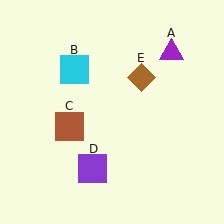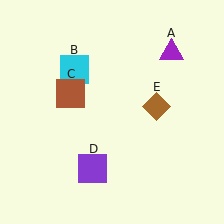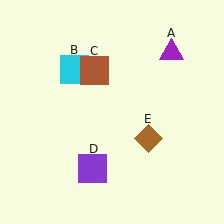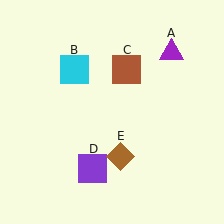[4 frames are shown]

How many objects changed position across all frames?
2 objects changed position: brown square (object C), brown diamond (object E).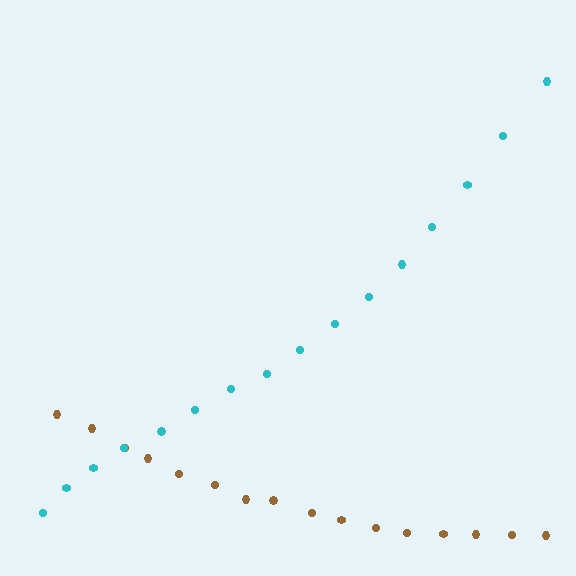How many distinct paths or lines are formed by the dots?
There are 2 distinct paths.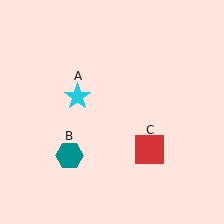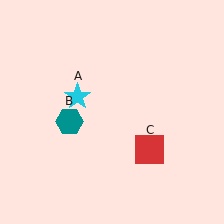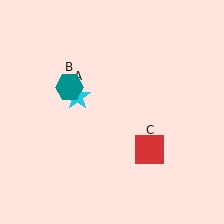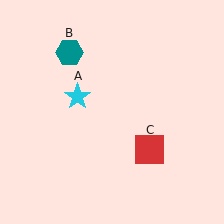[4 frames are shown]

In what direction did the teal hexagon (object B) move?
The teal hexagon (object B) moved up.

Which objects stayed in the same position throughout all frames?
Cyan star (object A) and red square (object C) remained stationary.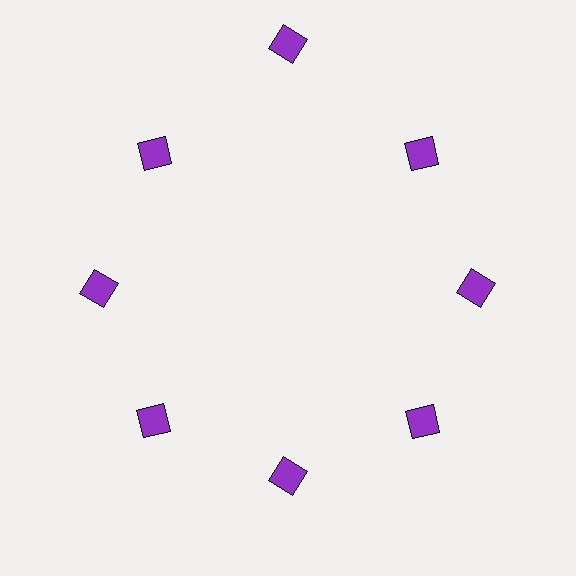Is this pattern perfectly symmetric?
No. The 8 purple squares are arranged in a ring, but one element near the 12 o'clock position is pushed outward from the center, breaking the 8-fold rotational symmetry.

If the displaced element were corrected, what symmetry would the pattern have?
It would have 8-fold rotational symmetry — the pattern would map onto itself every 45 degrees.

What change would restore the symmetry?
The symmetry would be restored by moving it inward, back onto the ring so that all 8 squares sit at equal angles and equal distance from the center.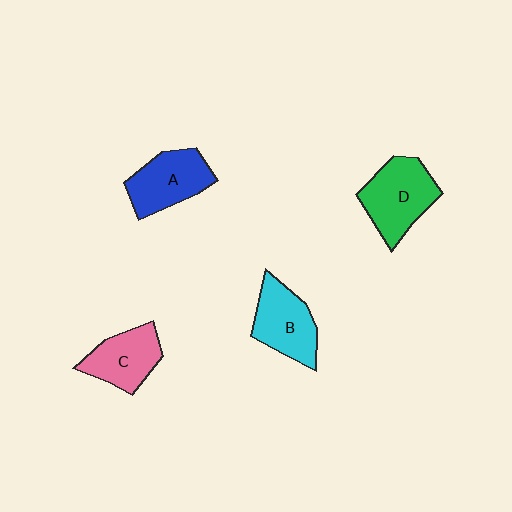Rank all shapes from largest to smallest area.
From largest to smallest: D (green), A (blue), B (cyan), C (pink).